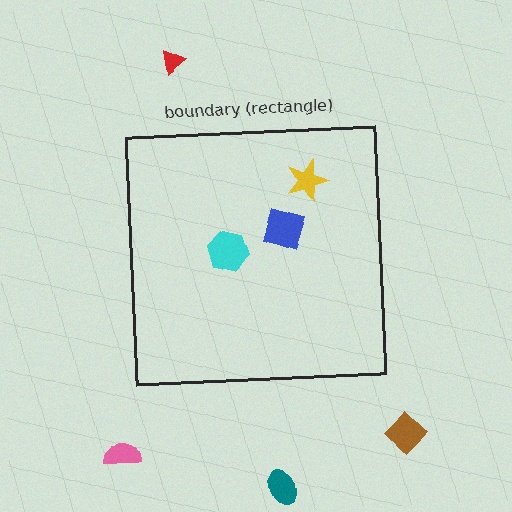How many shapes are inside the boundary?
3 inside, 4 outside.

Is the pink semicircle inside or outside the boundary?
Outside.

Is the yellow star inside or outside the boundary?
Inside.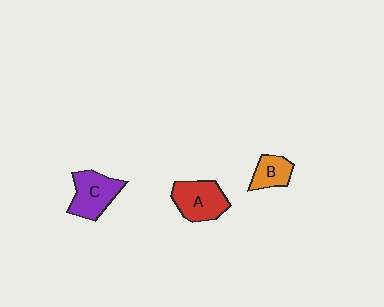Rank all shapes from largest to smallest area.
From largest to smallest: A (red), C (purple), B (orange).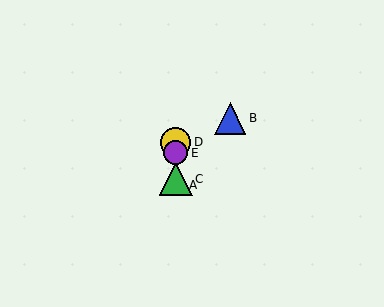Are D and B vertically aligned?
No, D is at x≈176 and B is at x≈230.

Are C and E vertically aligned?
Yes, both are at x≈176.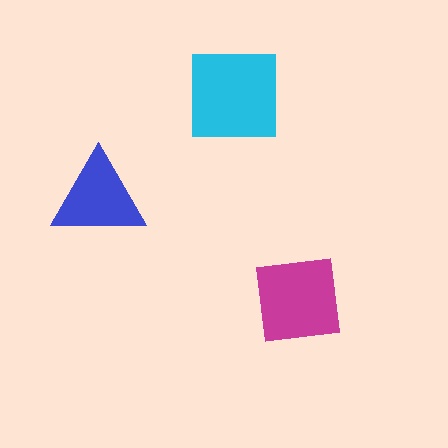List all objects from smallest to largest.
The blue triangle, the magenta square, the cyan square.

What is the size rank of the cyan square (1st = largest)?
1st.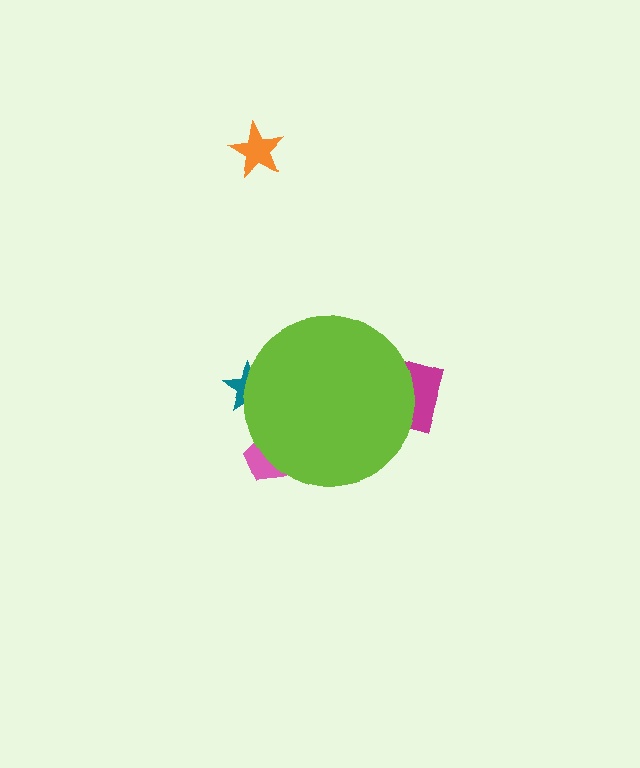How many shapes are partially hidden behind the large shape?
3 shapes are partially hidden.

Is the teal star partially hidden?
Yes, the teal star is partially hidden behind the lime circle.